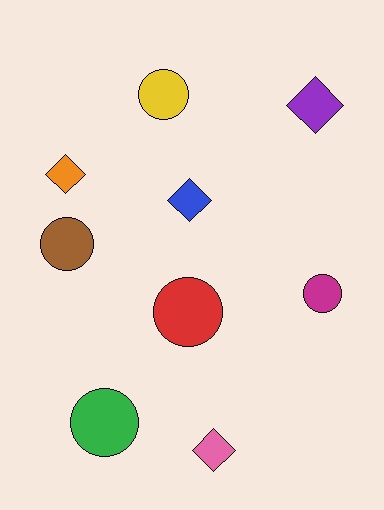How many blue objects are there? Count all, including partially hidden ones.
There is 1 blue object.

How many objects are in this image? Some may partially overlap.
There are 9 objects.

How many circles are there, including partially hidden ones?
There are 5 circles.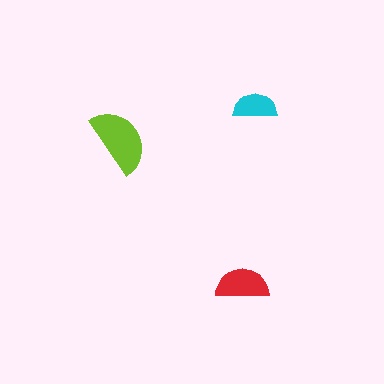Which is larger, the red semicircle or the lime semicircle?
The lime one.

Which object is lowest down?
The red semicircle is bottommost.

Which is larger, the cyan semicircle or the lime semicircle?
The lime one.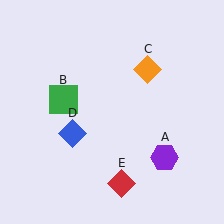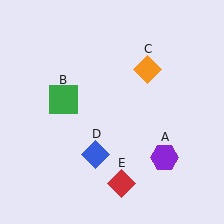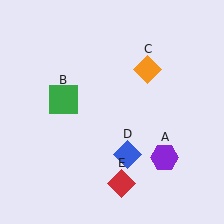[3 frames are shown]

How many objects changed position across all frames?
1 object changed position: blue diamond (object D).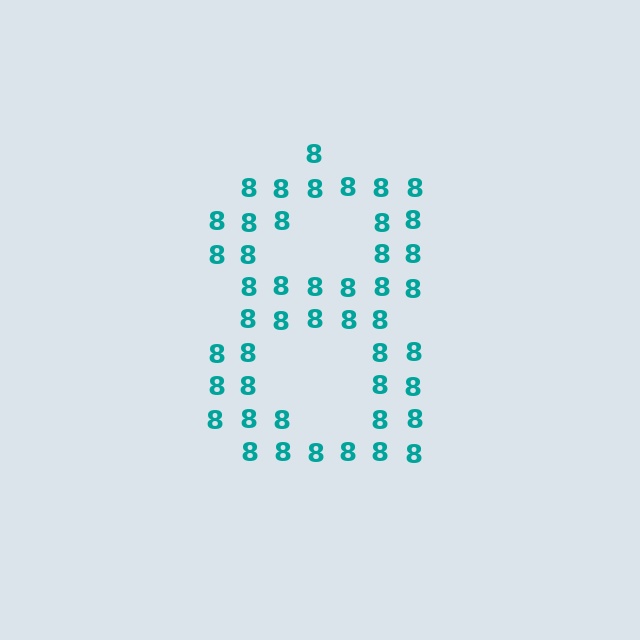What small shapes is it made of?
It is made of small digit 8's.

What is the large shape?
The large shape is the digit 8.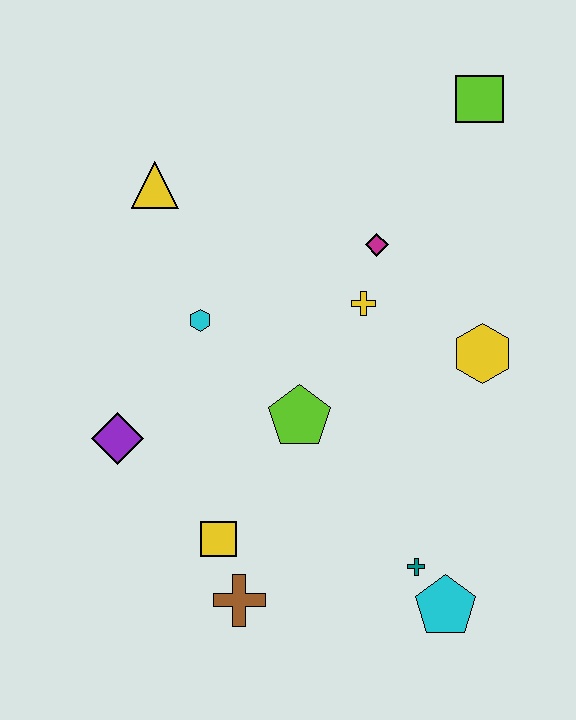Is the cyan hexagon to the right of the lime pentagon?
No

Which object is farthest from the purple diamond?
The lime square is farthest from the purple diamond.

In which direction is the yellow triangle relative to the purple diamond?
The yellow triangle is above the purple diamond.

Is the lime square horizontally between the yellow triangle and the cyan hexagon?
No